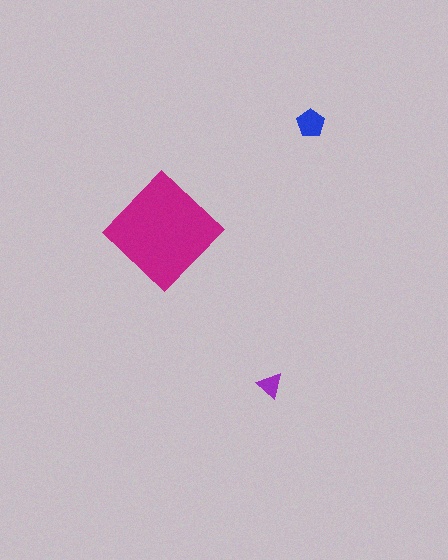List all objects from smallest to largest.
The purple triangle, the blue pentagon, the magenta diamond.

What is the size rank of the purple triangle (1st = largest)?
3rd.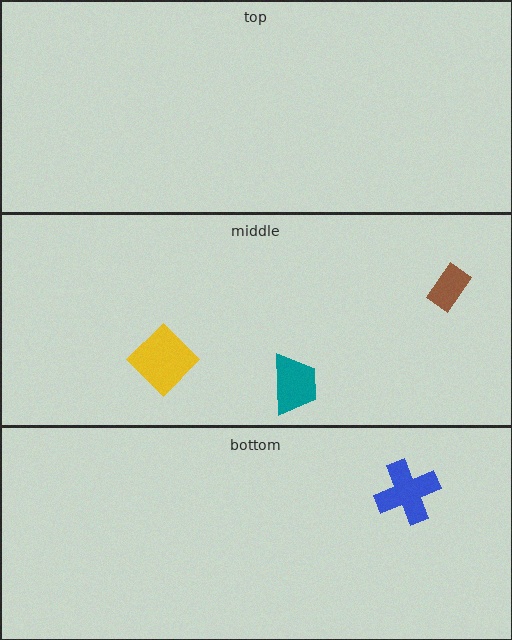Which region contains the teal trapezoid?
The middle region.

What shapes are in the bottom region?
The blue cross.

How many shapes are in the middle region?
3.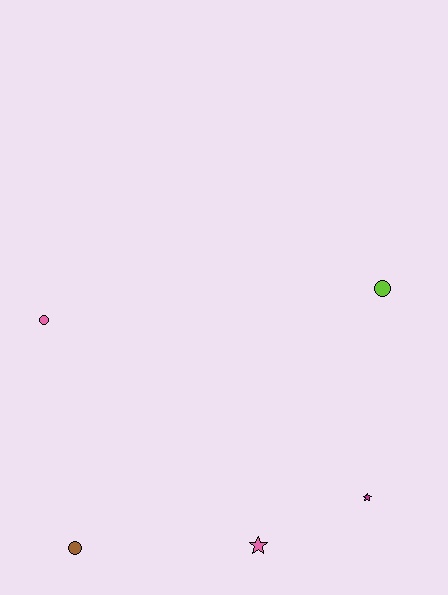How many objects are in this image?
There are 5 objects.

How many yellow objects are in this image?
There are no yellow objects.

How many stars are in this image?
There are 2 stars.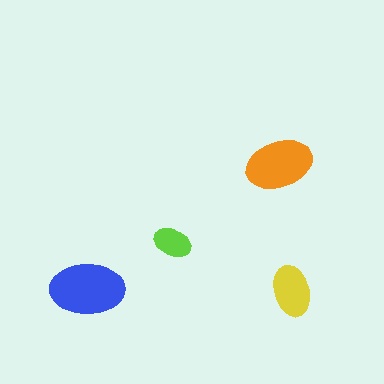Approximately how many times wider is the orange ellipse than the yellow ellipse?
About 1.5 times wider.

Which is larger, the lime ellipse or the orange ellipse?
The orange one.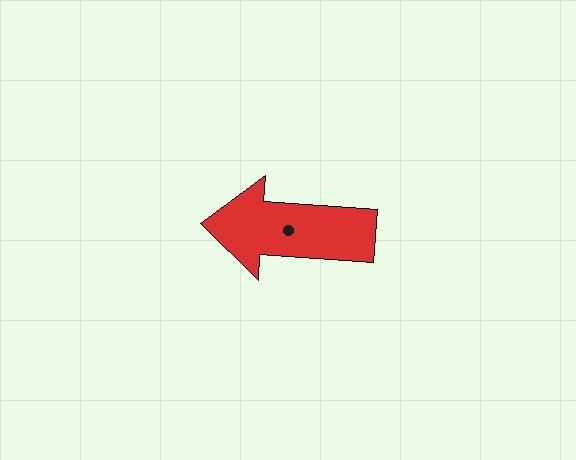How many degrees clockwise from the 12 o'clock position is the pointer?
Approximately 274 degrees.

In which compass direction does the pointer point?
West.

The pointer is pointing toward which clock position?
Roughly 9 o'clock.